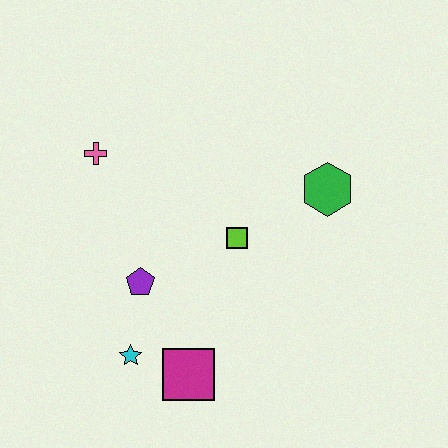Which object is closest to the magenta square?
The cyan star is closest to the magenta square.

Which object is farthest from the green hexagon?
The cyan star is farthest from the green hexagon.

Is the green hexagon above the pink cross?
No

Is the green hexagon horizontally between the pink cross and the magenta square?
No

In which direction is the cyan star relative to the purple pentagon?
The cyan star is below the purple pentagon.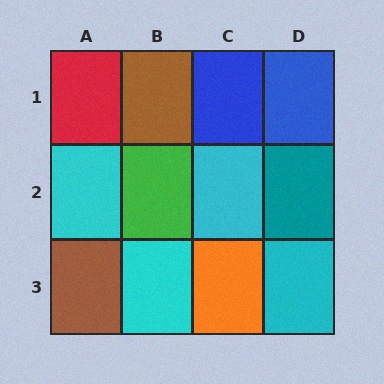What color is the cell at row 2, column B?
Green.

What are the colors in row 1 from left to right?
Red, brown, blue, blue.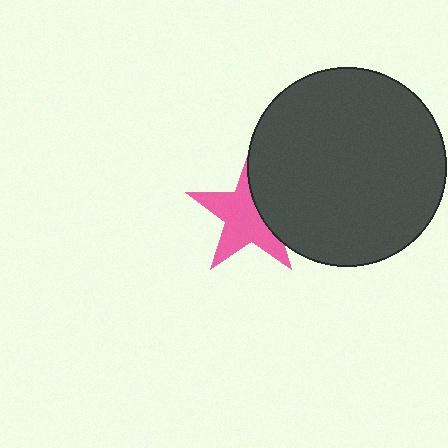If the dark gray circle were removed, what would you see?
You would see the complete pink star.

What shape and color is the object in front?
The object in front is a dark gray circle.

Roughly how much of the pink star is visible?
About half of it is visible (roughly 65%).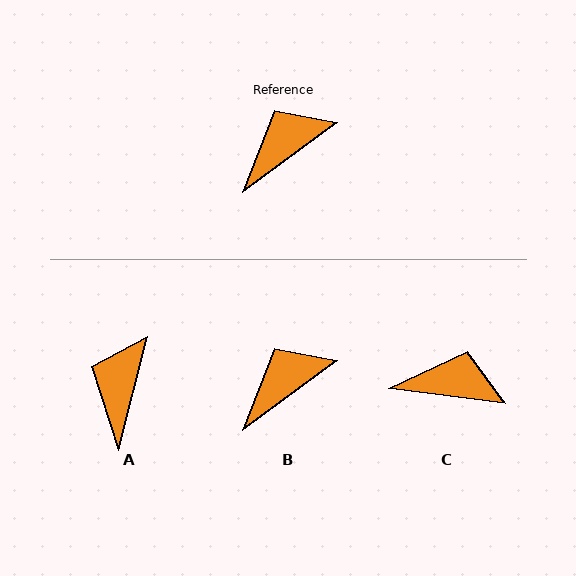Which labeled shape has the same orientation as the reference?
B.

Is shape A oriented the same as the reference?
No, it is off by about 39 degrees.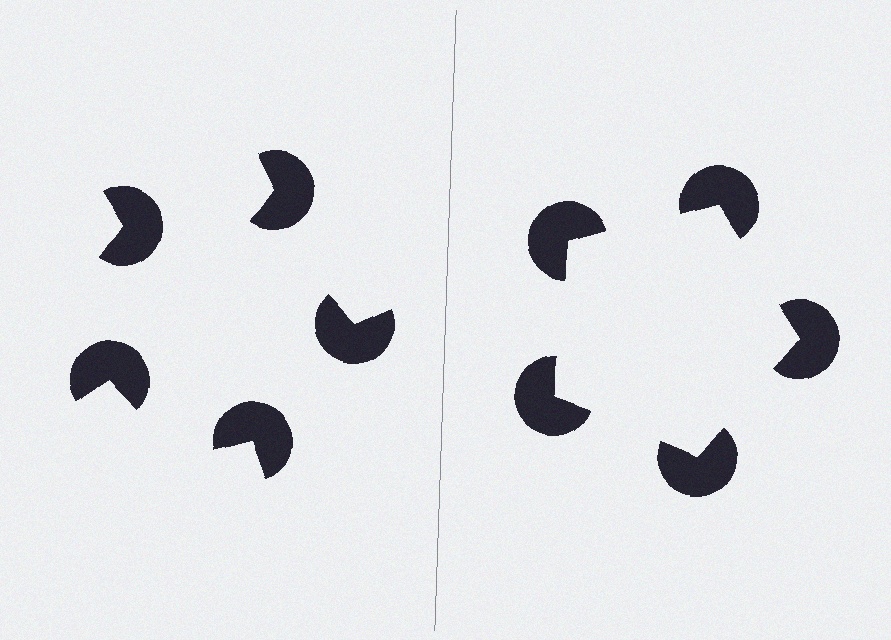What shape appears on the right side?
An illusory pentagon.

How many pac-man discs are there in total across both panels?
10 — 5 on each side.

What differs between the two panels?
The pac-man discs are positioned identically on both sides; only the wedge orientations differ. On the right they align to a pentagon; on the left they are misaligned.